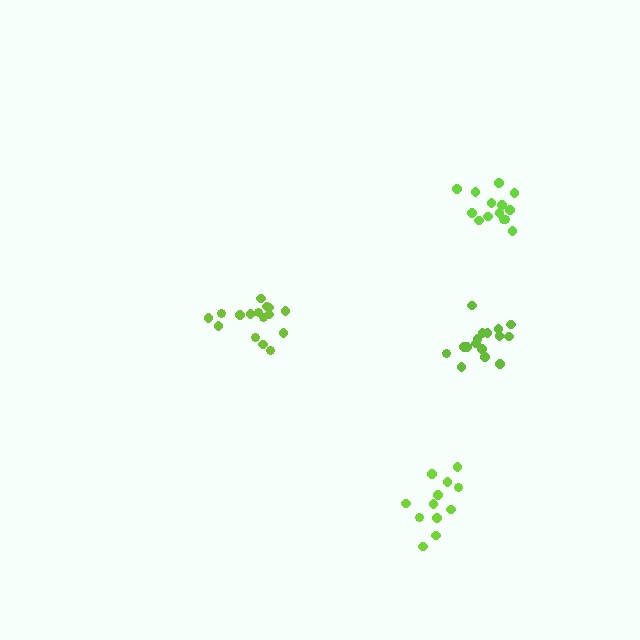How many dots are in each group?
Group 1: 12 dots, Group 2: 14 dots, Group 3: 16 dots, Group 4: 16 dots (58 total).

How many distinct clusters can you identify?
There are 4 distinct clusters.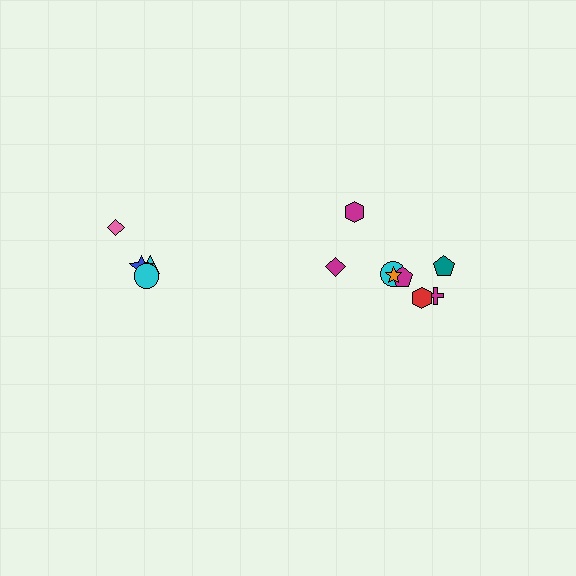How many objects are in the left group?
There are 4 objects.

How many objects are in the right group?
There are 8 objects.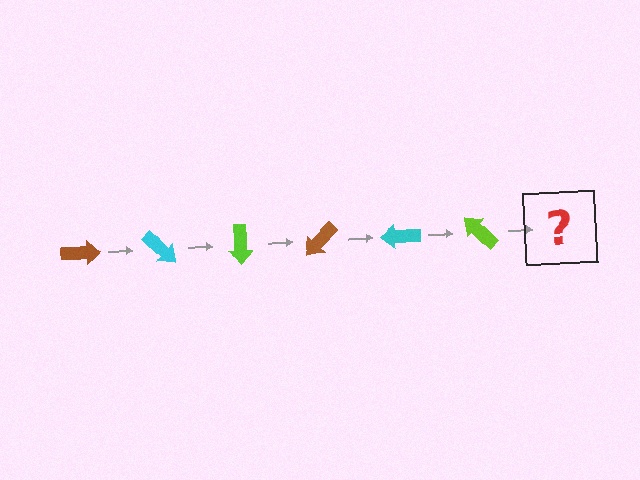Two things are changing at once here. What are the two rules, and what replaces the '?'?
The two rules are that it rotates 45 degrees each step and the color cycles through brown, cyan, and lime. The '?' should be a brown arrow, rotated 270 degrees from the start.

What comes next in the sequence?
The next element should be a brown arrow, rotated 270 degrees from the start.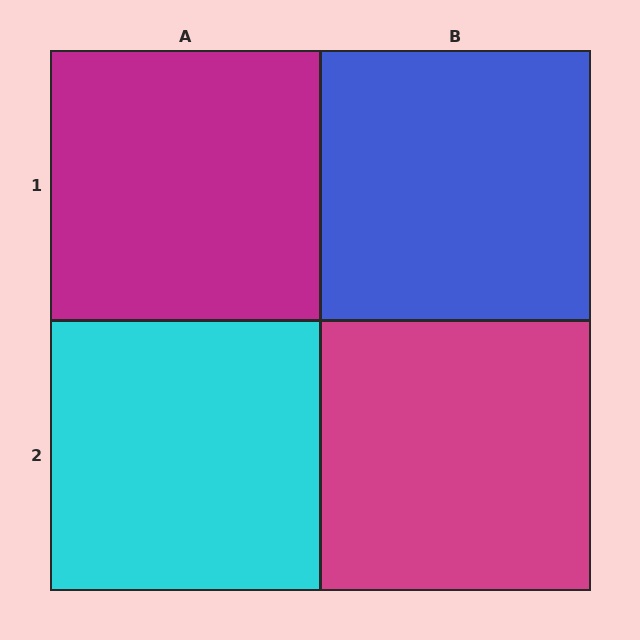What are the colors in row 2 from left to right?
Cyan, magenta.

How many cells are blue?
1 cell is blue.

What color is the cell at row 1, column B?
Blue.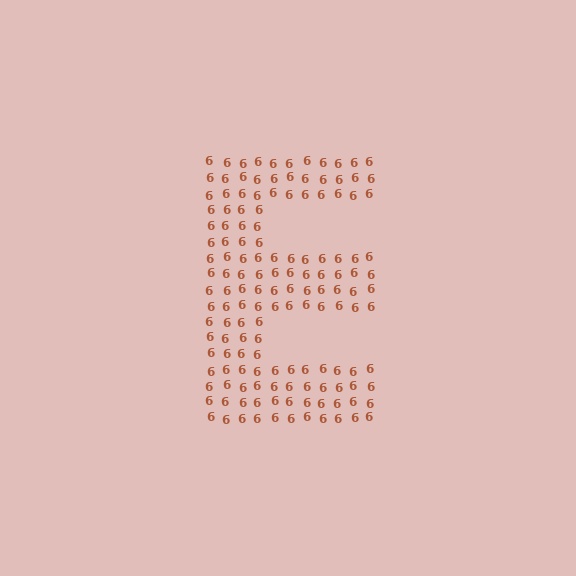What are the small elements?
The small elements are digit 6's.